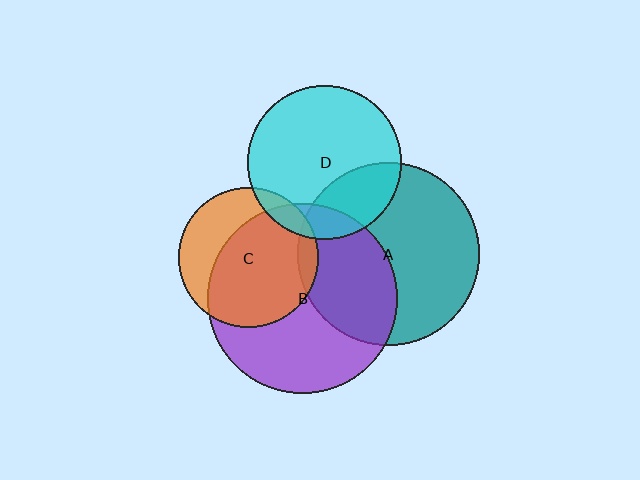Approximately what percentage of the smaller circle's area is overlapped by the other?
Approximately 40%.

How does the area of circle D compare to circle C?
Approximately 1.2 times.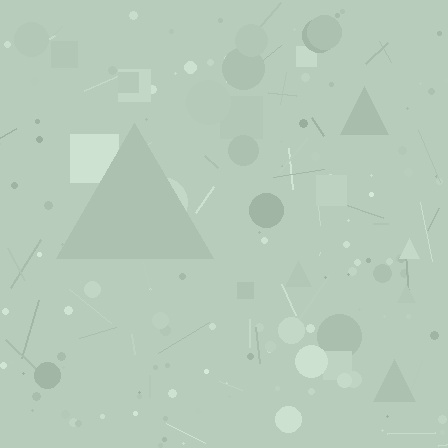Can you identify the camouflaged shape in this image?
The camouflaged shape is a triangle.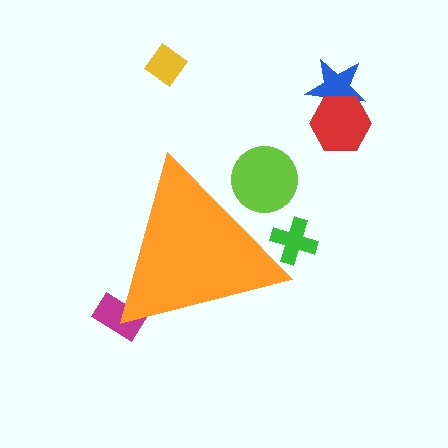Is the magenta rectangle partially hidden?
Yes, the magenta rectangle is partially hidden behind the orange triangle.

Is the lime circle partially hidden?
Yes, the lime circle is partially hidden behind the orange triangle.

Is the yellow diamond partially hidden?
No, the yellow diamond is fully visible.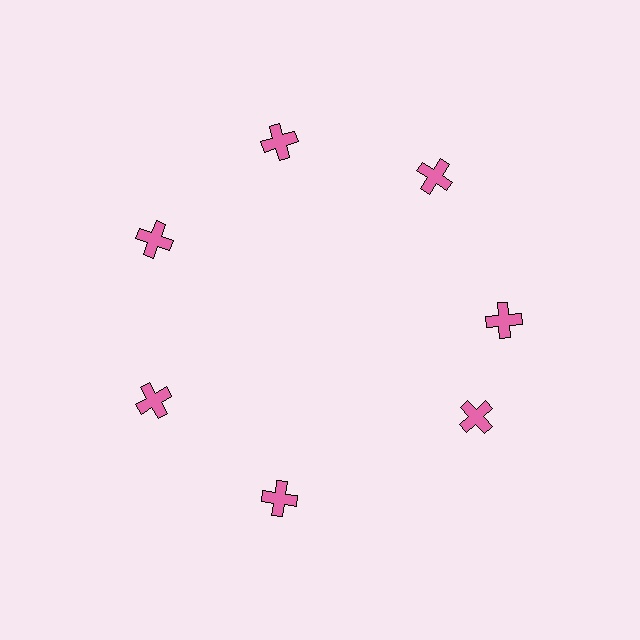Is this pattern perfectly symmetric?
No. The 7 pink crosses are arranged in a ring, but one element near the 5 o'clock position is rotated out of alignment along the ring, breaking the 7-fold rotational symmetry.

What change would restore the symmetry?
The symmetry would be restored by rotating it back into even spacing with its neighbors so that all 7 crosses sit at equal angles and equal distance from the center.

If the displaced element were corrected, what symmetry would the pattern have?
It would have 7-fold rotational symmetry — the pattern would map onto itself every 51 degrees.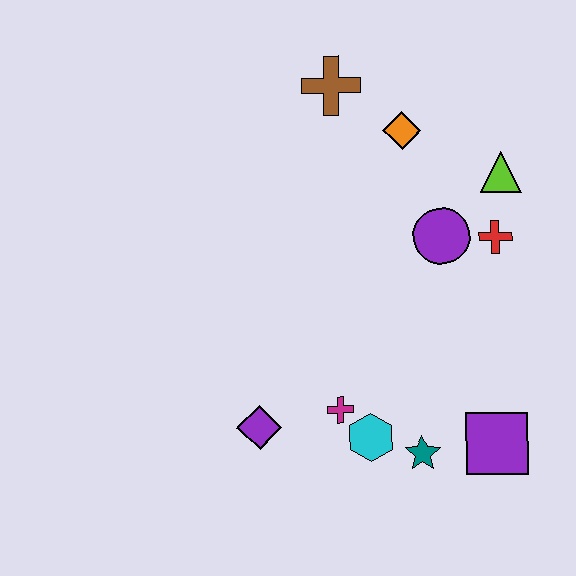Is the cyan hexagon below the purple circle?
Yes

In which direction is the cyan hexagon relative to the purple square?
The cyan hexagon is to the left of the purple square.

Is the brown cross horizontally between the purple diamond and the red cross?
Yes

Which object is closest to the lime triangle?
The red cross is closest to the lime triangle.